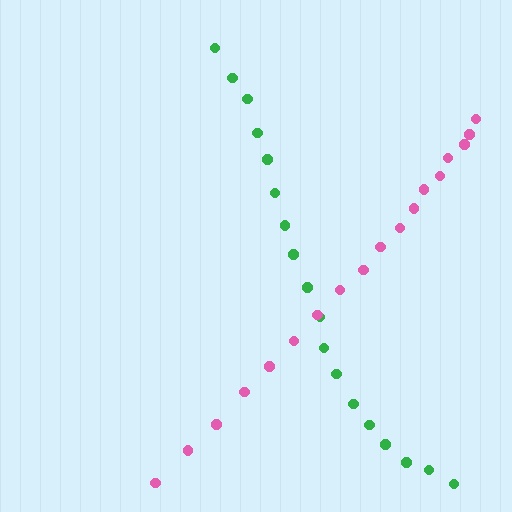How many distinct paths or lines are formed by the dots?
There are 2 distinct paths.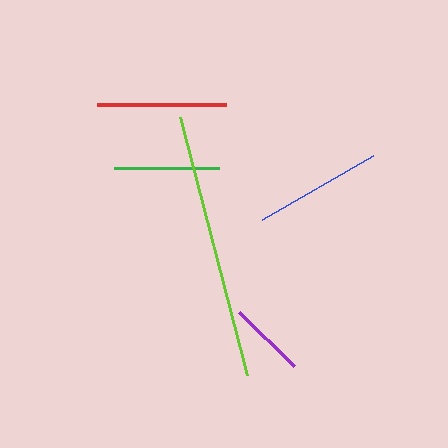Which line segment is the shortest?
The purple line is the shortest at approximately 77 pixels.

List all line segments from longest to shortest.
From longest to shortest: lime, red, blue, green, purple.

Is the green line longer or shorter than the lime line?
The lime line is longer than the green line.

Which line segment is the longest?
The lime line is the longest at approximately 266 pixels.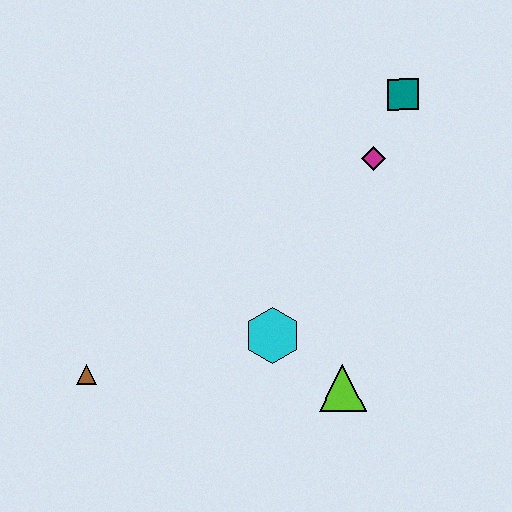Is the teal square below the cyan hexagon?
No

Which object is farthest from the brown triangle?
The teal square is farthest from the brown triangle.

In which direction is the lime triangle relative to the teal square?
The lime triangle is below the teal square.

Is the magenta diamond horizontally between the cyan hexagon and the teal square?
Yes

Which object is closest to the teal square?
The magenta diamond is closest to the teal square.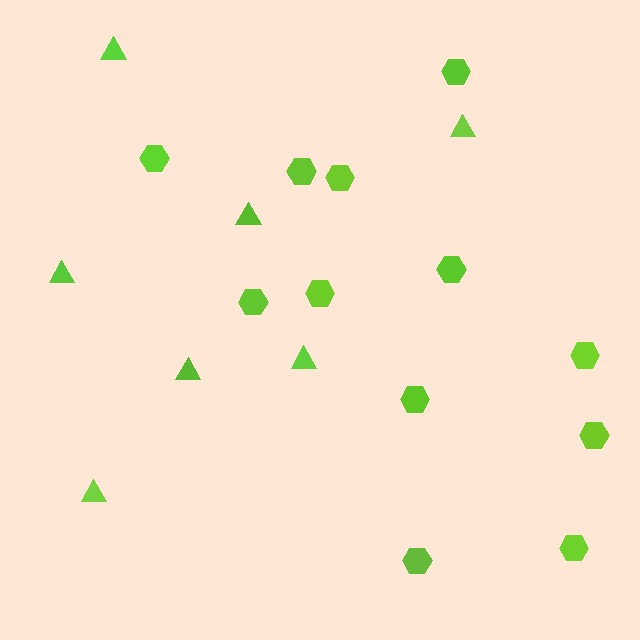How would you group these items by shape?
There are 2 groups: one group of hexagons (12) and one group of triangles (7).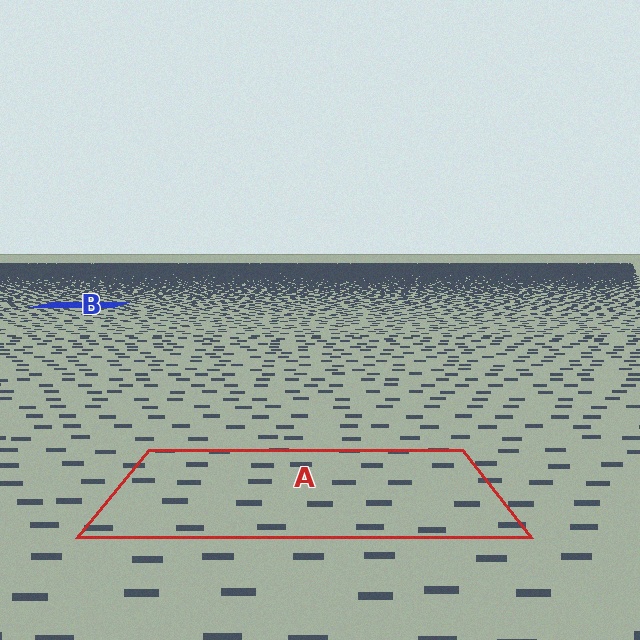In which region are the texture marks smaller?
The texture marks are smaller in region B, because it is farther away.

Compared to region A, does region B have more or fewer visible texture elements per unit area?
Region B has more texture elements per unit area — they are packed more densely because it is farther away.